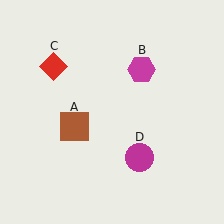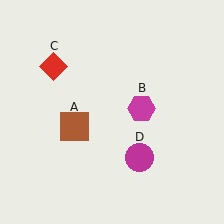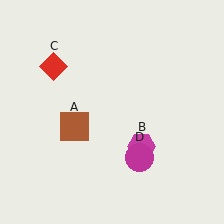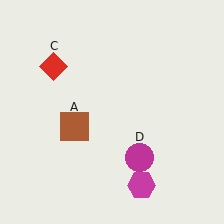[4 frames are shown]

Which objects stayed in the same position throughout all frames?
Brown square (object A) and red diamond (object C) and magenta circle (object D) remained stationary.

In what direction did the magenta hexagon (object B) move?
The magenta hexagon (object B) moved down.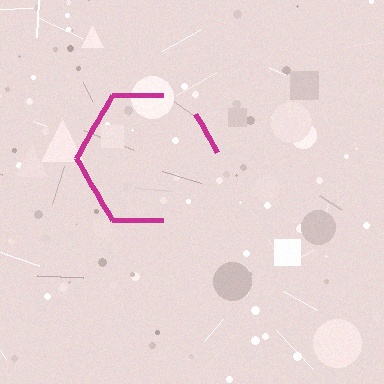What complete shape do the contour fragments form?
The contour fragments form a hexagon.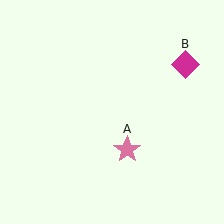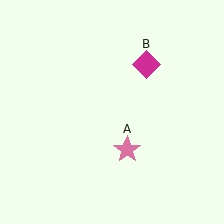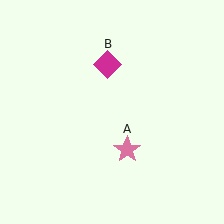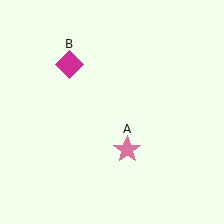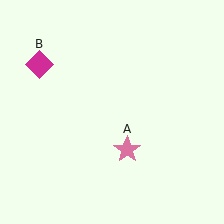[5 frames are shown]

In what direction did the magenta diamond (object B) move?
The magenta diamond (object B) moved left.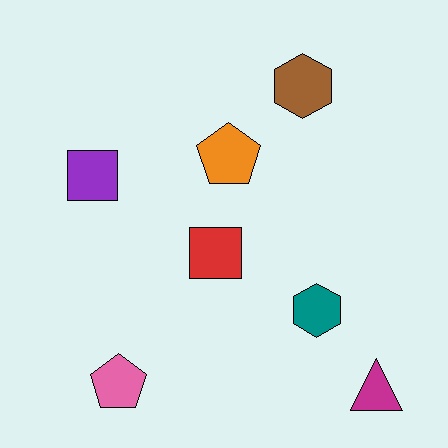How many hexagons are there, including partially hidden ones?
There are 2 hexagons.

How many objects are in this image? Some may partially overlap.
There are 7 objects.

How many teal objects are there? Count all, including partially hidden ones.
There is 1 teal object.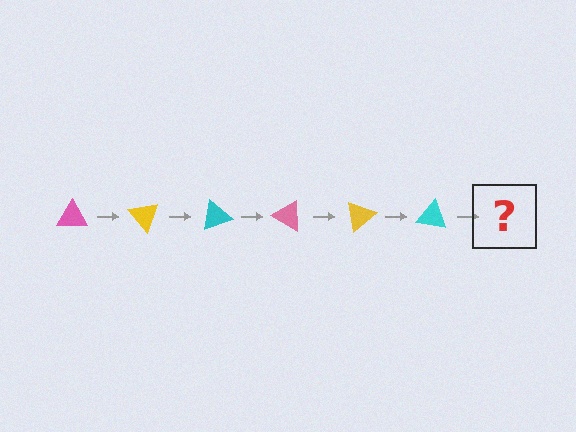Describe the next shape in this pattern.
It should be a pink triangle, rotated 300 degrees from the start.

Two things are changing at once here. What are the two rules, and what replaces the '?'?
The two rules are that it rotates 50 degrees each step and the color cycles through pink, yellow, and cyan. The '?' should be a pink triangle, rotated 300 degrees from the start.